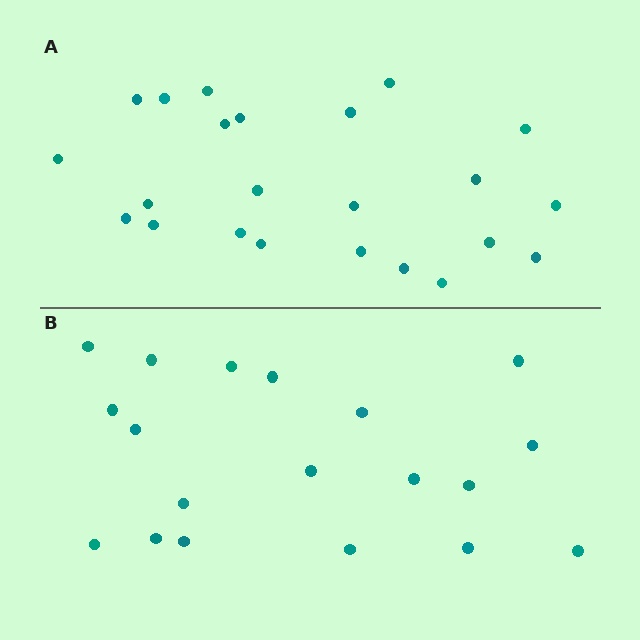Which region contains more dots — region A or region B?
Region A (the top region) has more dots.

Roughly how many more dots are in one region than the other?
Region A has about 4 more dots than region B.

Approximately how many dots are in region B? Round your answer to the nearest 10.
About 20 dots. (The exact count is 19, which rounds to 20.)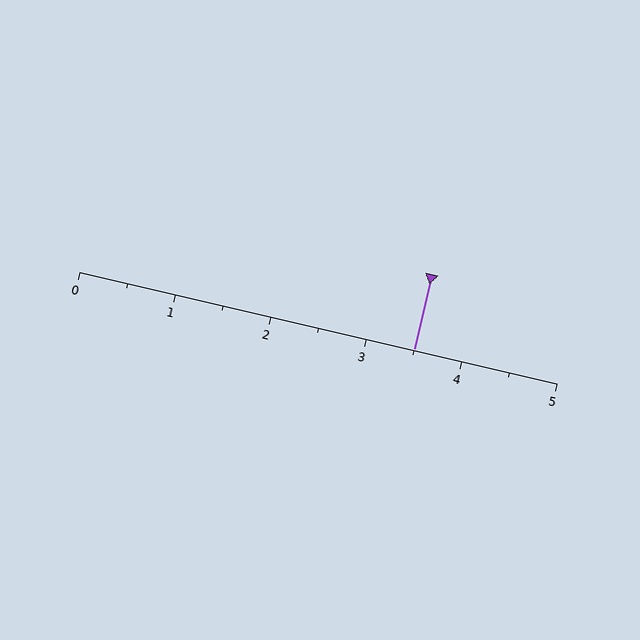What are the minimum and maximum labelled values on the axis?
The axis runs from 0 to 5.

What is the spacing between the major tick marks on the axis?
The major ticks are spaced 1 apart.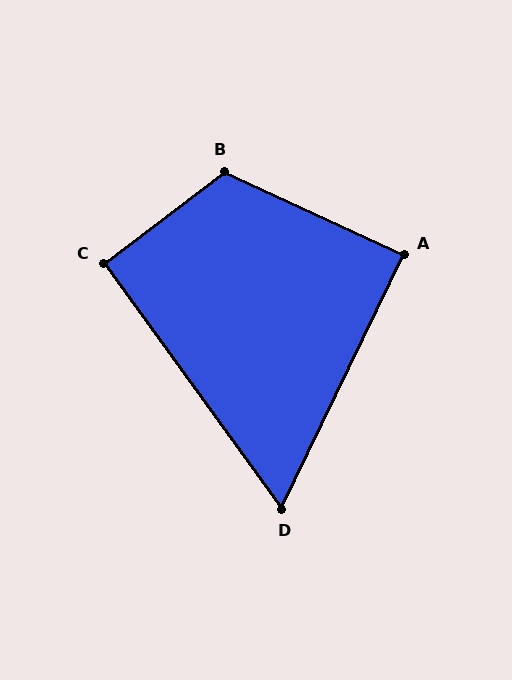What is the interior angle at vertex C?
Approximately 91 degrees (approximately right).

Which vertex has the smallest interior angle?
D, at approximately 62 degrees.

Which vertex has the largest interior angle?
B, at approximately 118 degrees.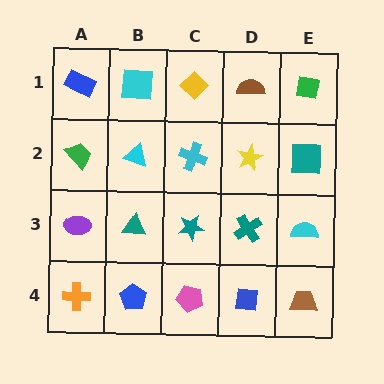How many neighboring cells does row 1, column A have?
2.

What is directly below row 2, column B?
A teal triangle.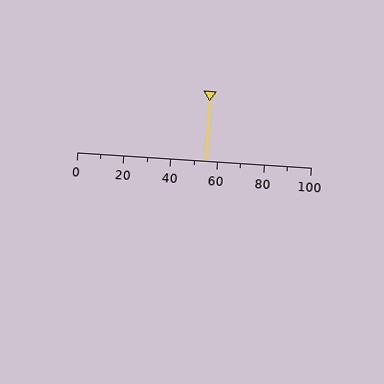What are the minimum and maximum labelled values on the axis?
The axis runs from 0 to 100.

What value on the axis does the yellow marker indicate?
The marker indicates approximately 55.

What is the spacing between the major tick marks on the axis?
The major ticks are spaced 20 apart.